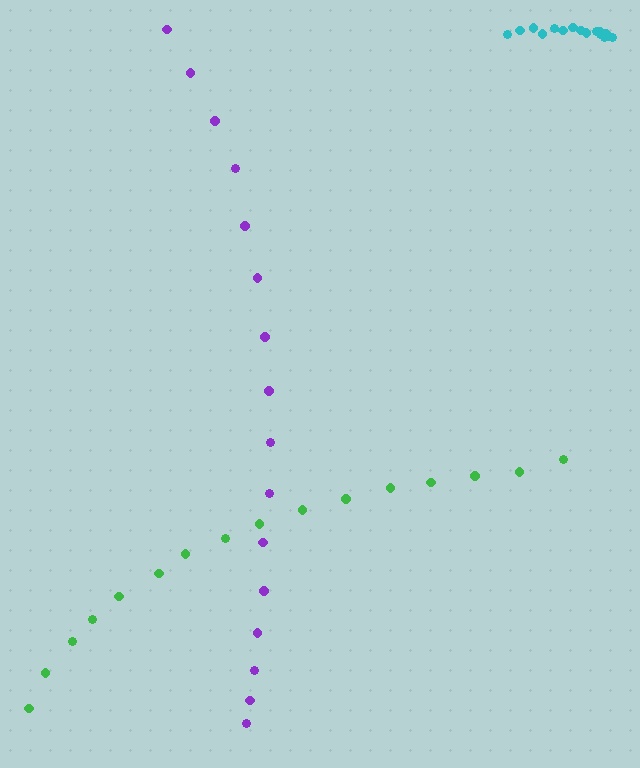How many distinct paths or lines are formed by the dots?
There are 3 distinct paths.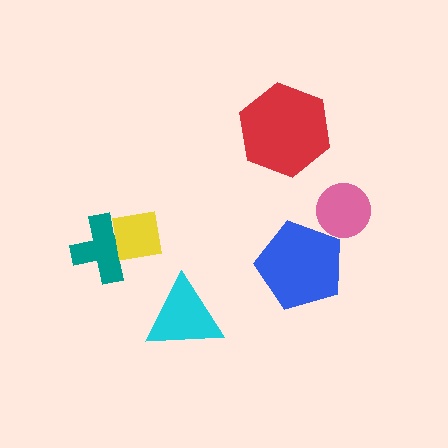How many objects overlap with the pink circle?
0 objects overlap with the pink circle.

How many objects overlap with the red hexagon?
0 objects overlap with the red hexagon.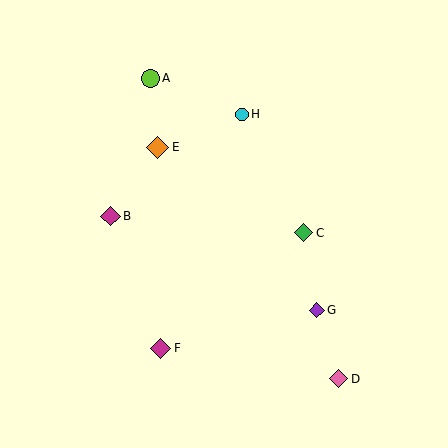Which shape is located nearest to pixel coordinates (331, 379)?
The pink diamond (labeled D) at (339, 379) is nearest to that location.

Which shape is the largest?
The orange diamond (labeled E) is the largest.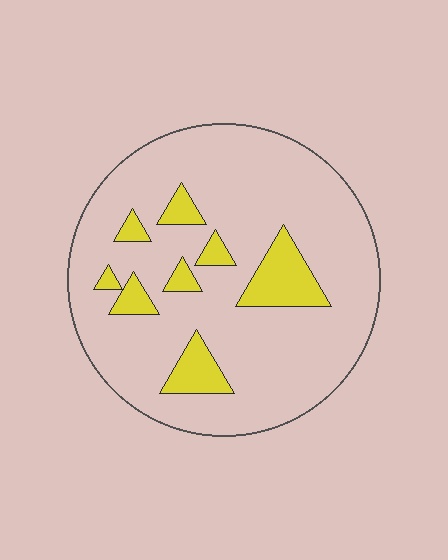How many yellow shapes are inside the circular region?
8.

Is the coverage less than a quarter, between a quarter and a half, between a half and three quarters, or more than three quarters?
Less than a quarter.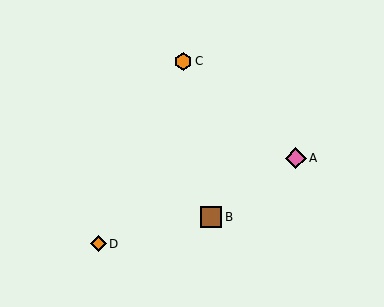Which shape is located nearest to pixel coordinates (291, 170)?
The pink diamond (labeled A) at (296, 158) is nearest to that location.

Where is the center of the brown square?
The center of the brown square is at (211, 217).